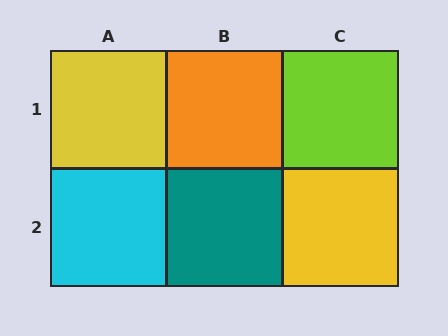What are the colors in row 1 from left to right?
Yellow, orange, lime.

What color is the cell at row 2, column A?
Cyan.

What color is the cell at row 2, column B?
Teal.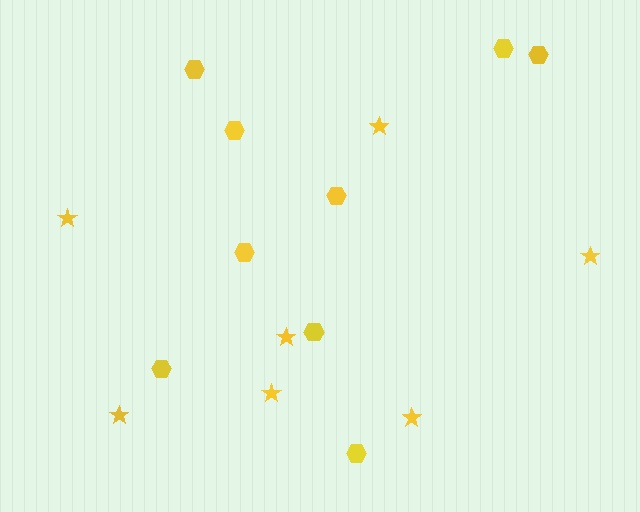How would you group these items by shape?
There are 2 groups: one group of hexagons (9) and one group of stars (7).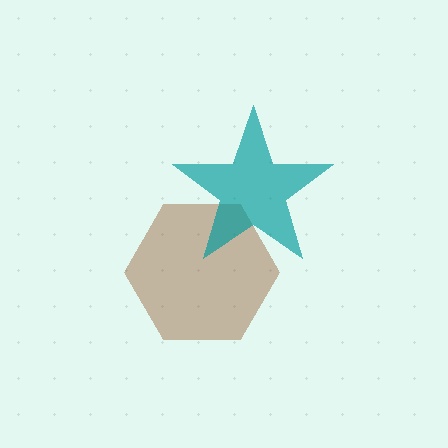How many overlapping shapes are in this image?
There are 2 overlapping shapes in the image.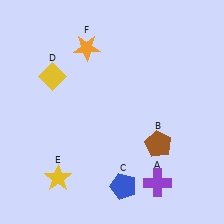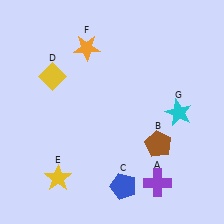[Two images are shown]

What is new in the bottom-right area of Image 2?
A cyan star (G) was added in the bottom-right area of Image 2.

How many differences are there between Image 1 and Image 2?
There is 1 difference between the two images.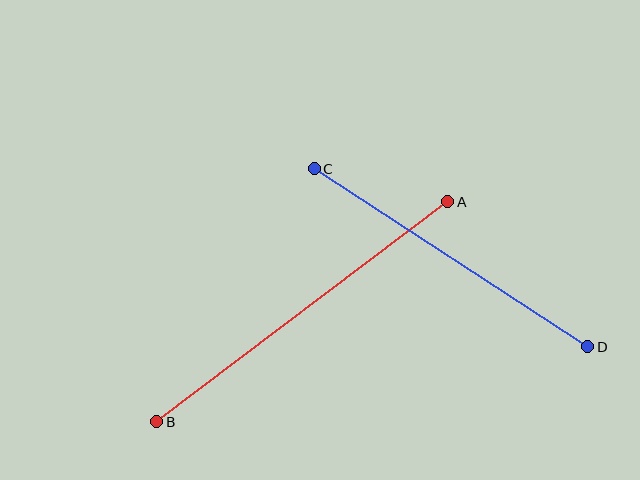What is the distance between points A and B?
The distance is approximately 365 pixels.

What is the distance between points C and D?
The distance is approximately 326 pixels.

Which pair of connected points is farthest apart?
Points A and B are farthest apart.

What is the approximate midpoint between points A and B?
The midpoint is at approximately (302, 312) pixels.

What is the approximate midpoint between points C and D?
The midpoint is at approximately (451, 258) pixels.